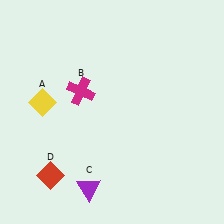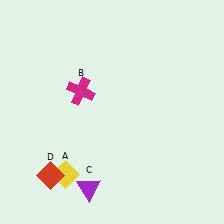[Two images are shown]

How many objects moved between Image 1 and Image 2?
1 object moved between the two images.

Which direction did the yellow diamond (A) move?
The yellow diamond (A) moved down.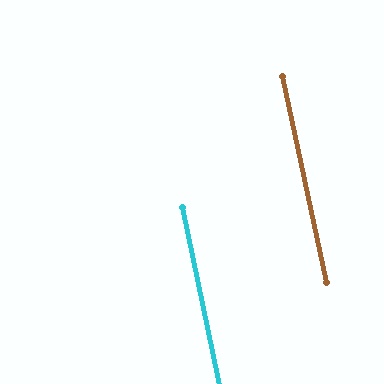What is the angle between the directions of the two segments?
Approximately 0 degrees.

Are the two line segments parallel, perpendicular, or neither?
Parallel — their directions differ by only 0.1°.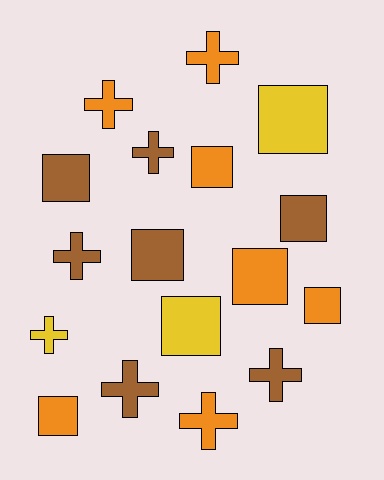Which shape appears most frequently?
Square, with 9 objects.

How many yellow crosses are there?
There is 1 yellow cross.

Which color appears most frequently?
Brown, with 7 objects.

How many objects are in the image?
There are 17 objects.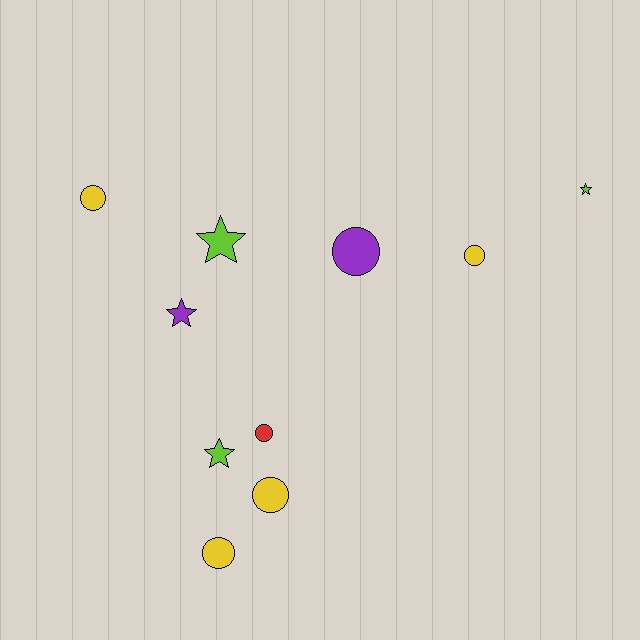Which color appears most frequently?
Yellow, with 4 objects.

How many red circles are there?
There is 1 red circle.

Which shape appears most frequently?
Circle, with 6 objects.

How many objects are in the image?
There are 10 objects.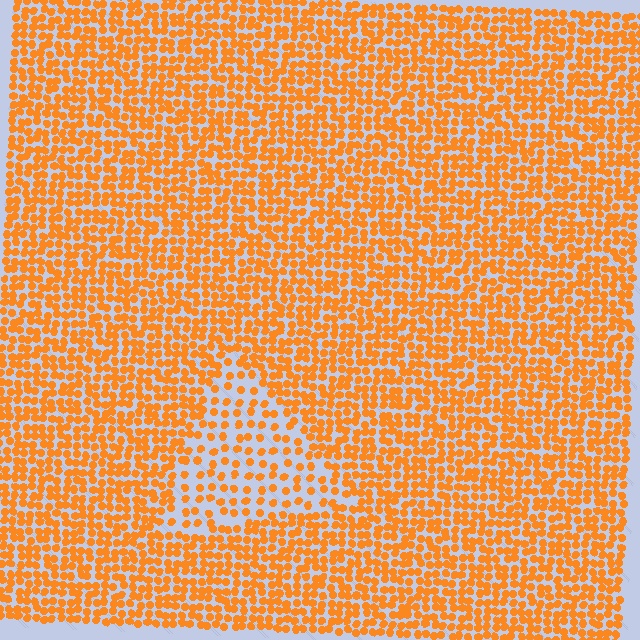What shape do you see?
I see a triangle.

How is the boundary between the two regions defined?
The boundary is defined by a change in element density (approximately 2.1x ratio). All elements are the same color, size, and shape.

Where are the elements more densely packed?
The elements are more densely packed outside the triangle boundary.